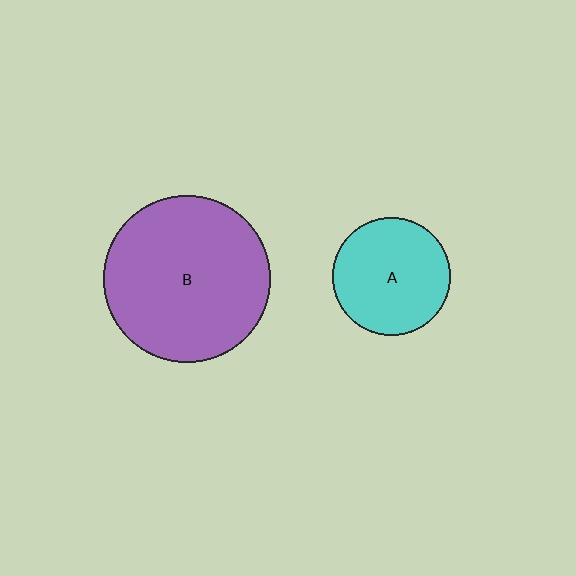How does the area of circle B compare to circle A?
Approximately 2.0 times.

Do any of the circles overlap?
No, none of the circles overlap.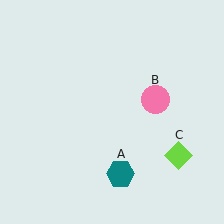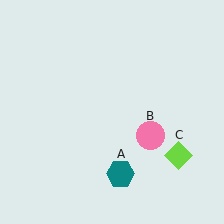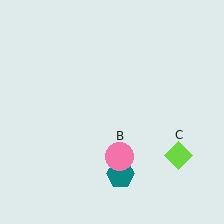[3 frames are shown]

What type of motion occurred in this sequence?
The pink circle (object B) rotated clockwise around the center of the scene.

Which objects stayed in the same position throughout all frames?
Teal hexagon (object A) and lime diamond (object C) remained stationary.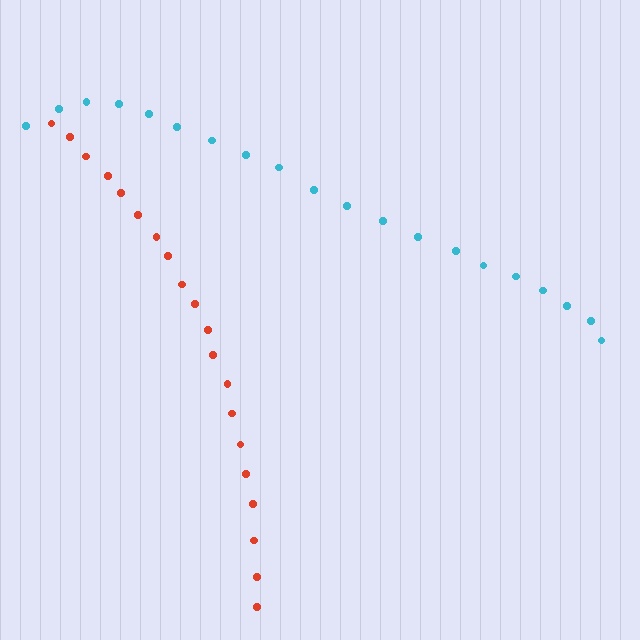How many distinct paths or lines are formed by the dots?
There are 2 distinct paths.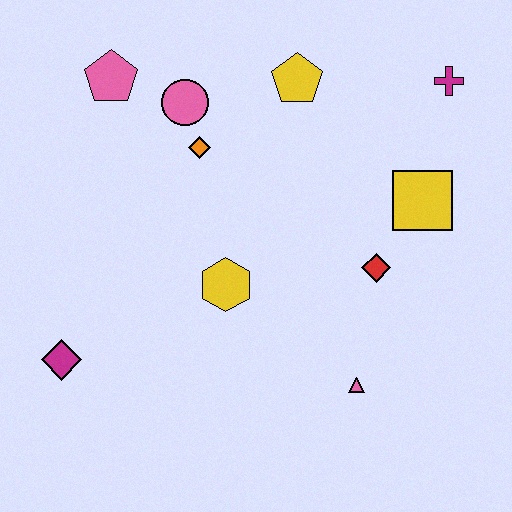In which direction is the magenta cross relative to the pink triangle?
The magenta cross is above the pink triangle.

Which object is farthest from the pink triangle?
The pink pentagon is farthest from the pink triangle.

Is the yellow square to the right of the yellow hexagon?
Yes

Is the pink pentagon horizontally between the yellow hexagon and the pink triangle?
No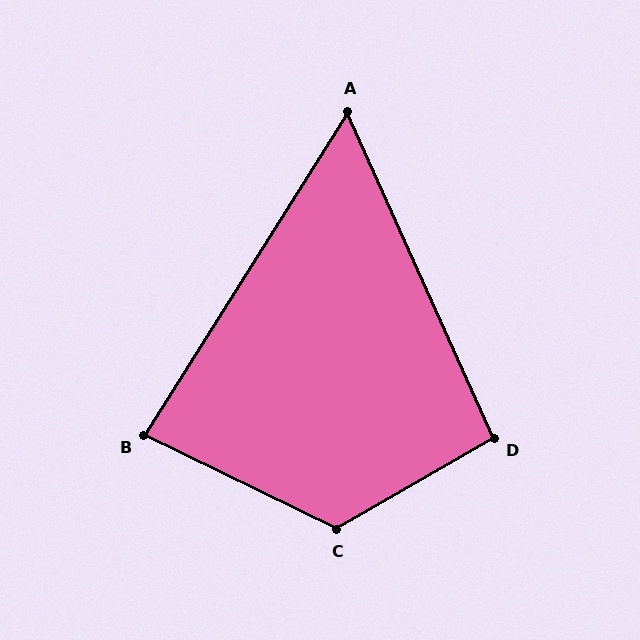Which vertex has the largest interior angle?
C, at approximately 124 degrees.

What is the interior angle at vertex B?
Approximately 84 degrees (acute).